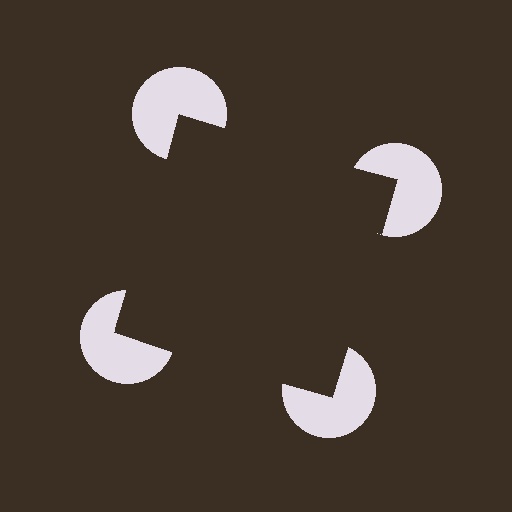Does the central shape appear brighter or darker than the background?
It typically appears slightly darker than the background, even though no actual brightness change is drawn.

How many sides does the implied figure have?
4 sides.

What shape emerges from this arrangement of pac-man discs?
An illusory square — its edges are inferred from the aligned wedge cuts in the pac-man discs, not physically drawn.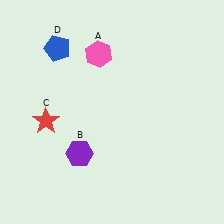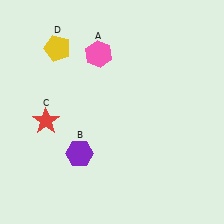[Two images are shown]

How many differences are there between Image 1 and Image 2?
There is 1 difference between the two images.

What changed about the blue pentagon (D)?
In Image 1, D is blue. In Image 2, it changed to yellow.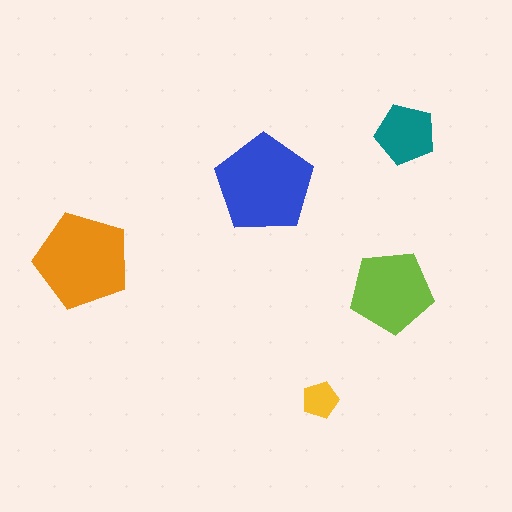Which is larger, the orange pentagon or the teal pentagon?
The orange one.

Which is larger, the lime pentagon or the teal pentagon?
The lime one.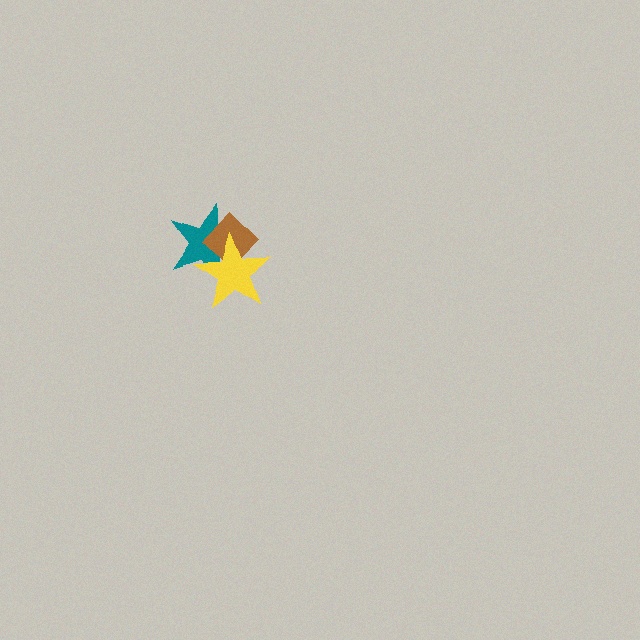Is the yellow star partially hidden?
No, no other shape covers it.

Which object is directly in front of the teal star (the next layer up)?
The brown diamond is directly in front of the teal star.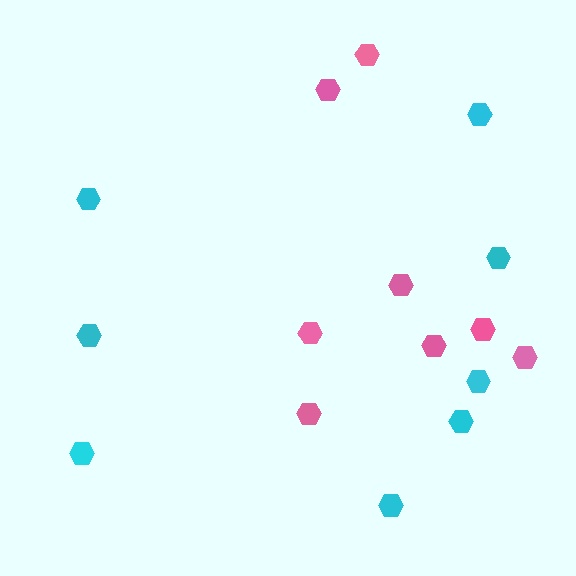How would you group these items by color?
There are 2 groups: one group of cyan hexagons (8) and one group of pink hexagons (8).